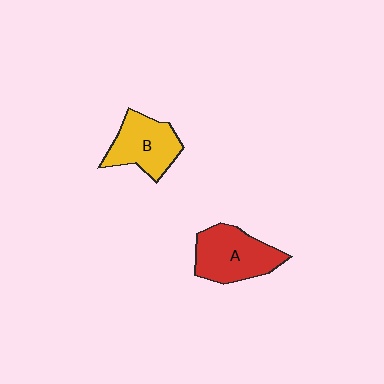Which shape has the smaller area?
Shape B (yellow).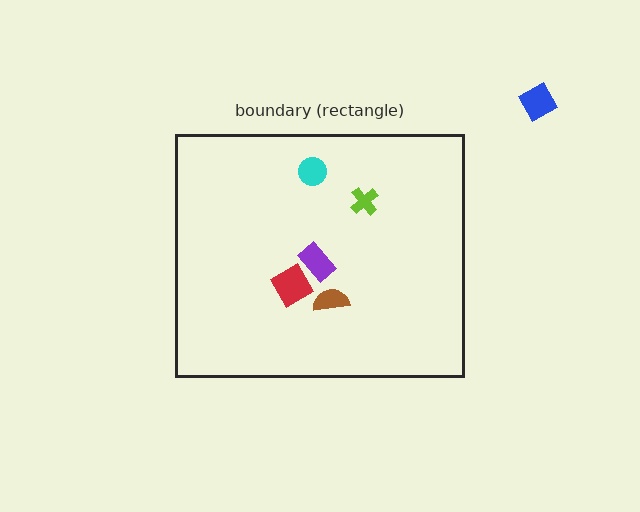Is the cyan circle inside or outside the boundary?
Inside.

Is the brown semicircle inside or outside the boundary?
Inside.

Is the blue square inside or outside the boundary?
Outside.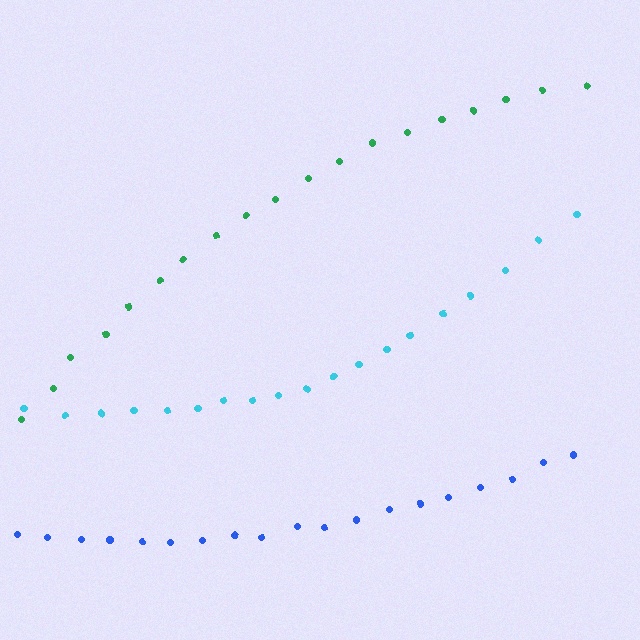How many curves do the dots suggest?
There are 3 distinct paths.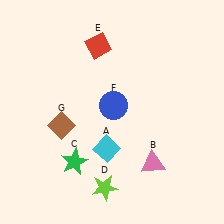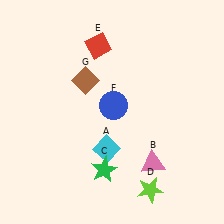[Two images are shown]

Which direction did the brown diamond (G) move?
The brown diamond (G) moved up.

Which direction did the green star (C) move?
The green star (C) moved right.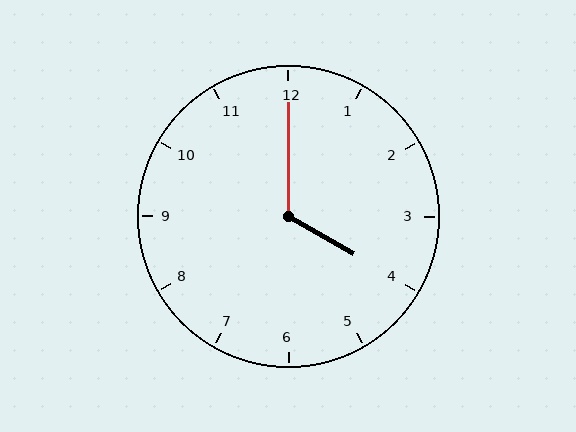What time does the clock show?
4:00.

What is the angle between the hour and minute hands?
Approximately 120 degrees.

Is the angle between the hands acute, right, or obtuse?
It is obtuse.